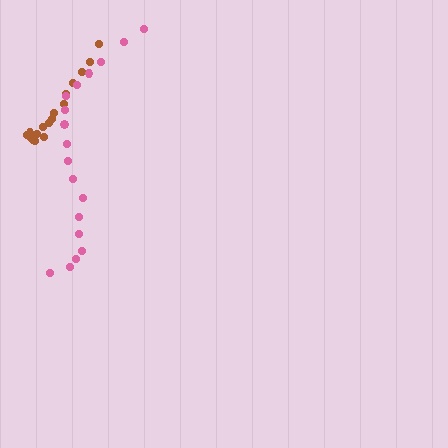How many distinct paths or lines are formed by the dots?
There are 2 distinct paths.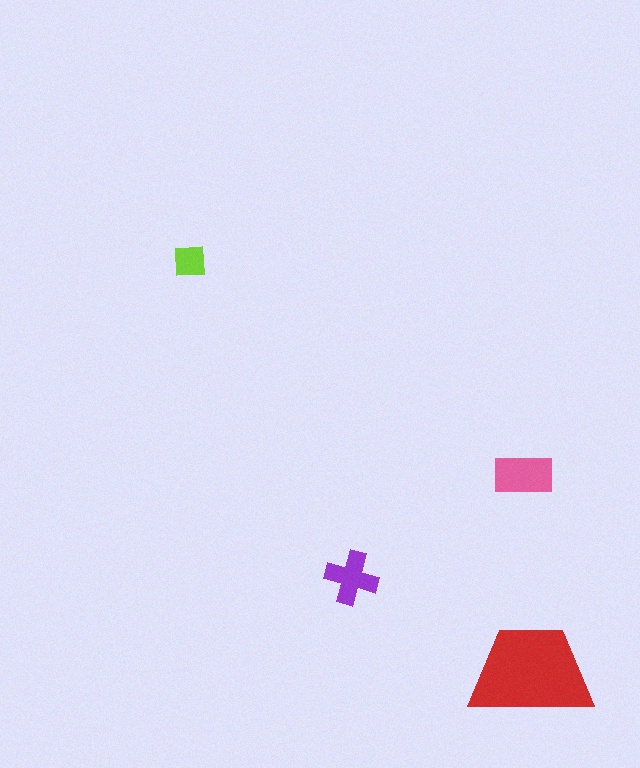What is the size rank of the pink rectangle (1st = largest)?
2nd.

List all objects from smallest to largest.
The lime square, the purple cross, the pink rectangle, the red trapezoid.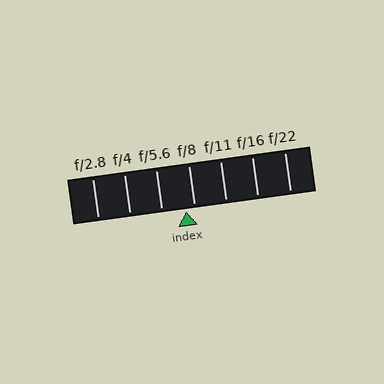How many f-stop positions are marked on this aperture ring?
There are 7 f-stop positions marked.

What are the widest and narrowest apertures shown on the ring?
The widest aperture shown is f/2.8 and the narrowest is f/22.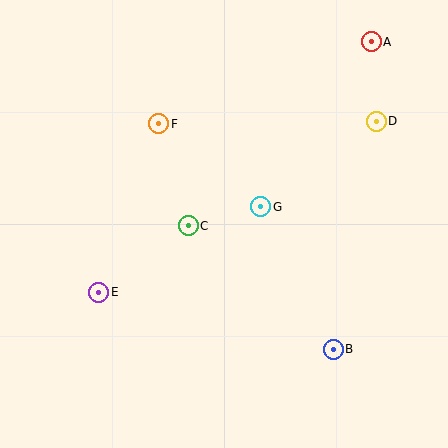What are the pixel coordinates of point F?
Point F is at (159, 124).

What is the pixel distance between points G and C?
The distance between G and C is 75 pixels.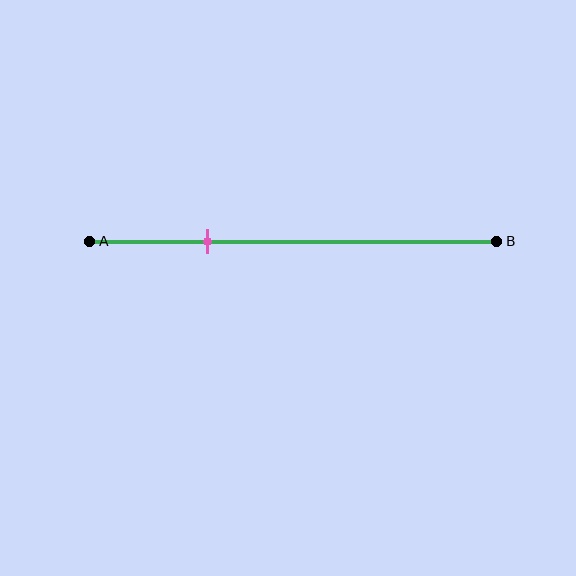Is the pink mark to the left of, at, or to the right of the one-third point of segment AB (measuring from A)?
The pink mark is to the left of the one-third point of segment AB.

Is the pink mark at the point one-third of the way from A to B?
No, the mark is at about 30% from A, not at the 33% one-third point.